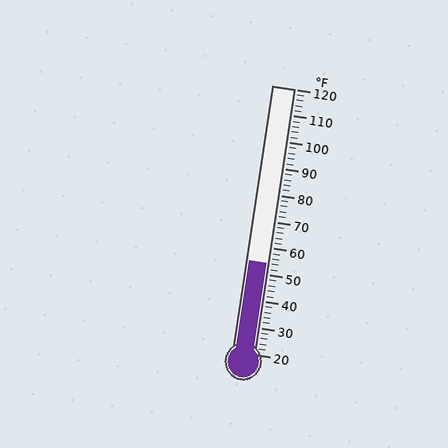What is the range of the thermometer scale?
The thermometer scale ranges from 20°F to 120°F.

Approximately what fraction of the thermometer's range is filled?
The thermometer is filled to approximately 35% of its range.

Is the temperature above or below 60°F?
The temperature is below 60°F.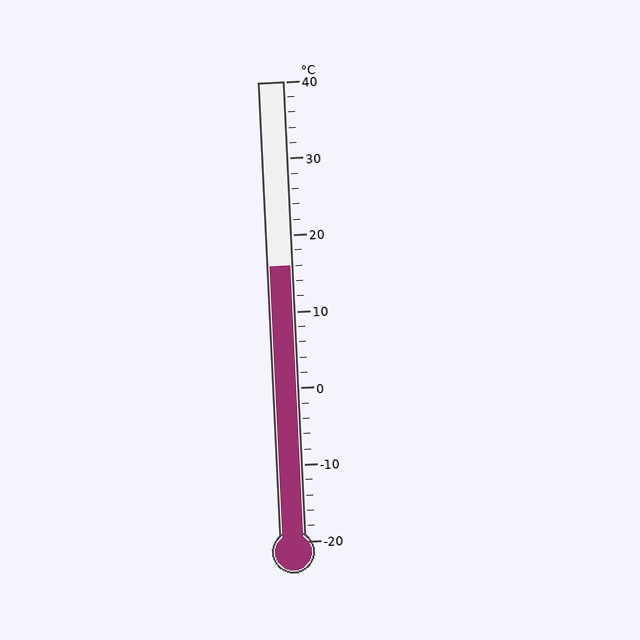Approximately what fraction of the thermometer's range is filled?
The thermometer is filled to approximately 60% of its range.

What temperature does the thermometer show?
The thermometer shows approximately 16°C.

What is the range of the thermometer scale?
The thermometer scale ranges from -20°C to 40°C.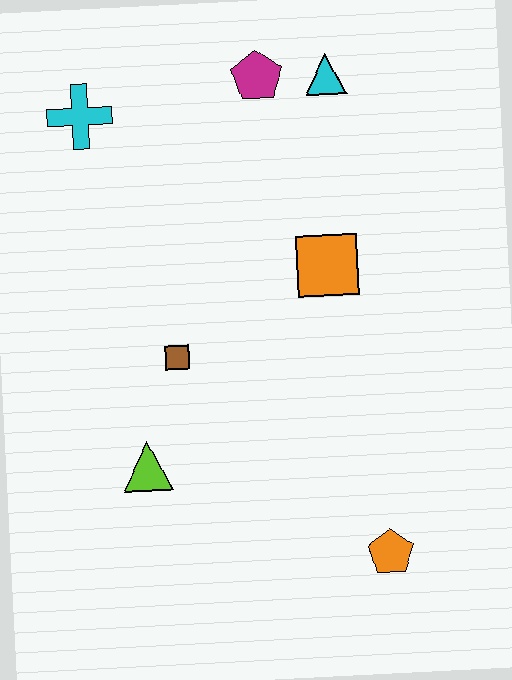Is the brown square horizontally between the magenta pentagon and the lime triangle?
Yes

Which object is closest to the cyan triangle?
The magenta pentagon is closest to the cyan triangle.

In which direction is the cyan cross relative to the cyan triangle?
The cyan cross is to the left of the cyan triangle.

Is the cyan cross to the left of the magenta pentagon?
Yes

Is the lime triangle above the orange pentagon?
Yes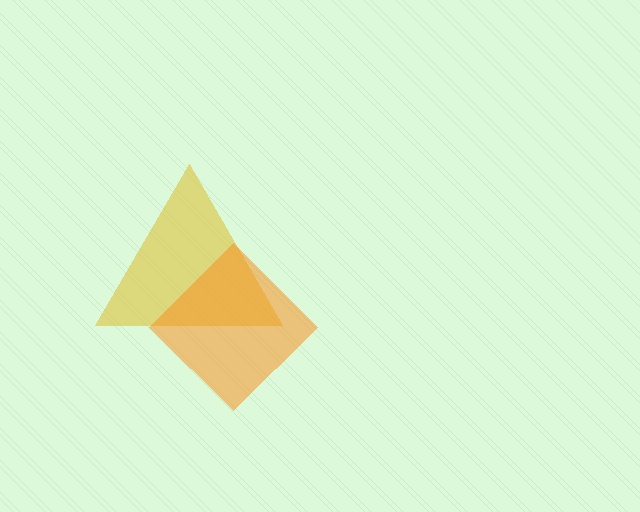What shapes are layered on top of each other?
The layered shapes are: a yellow triangle, an orange diamond.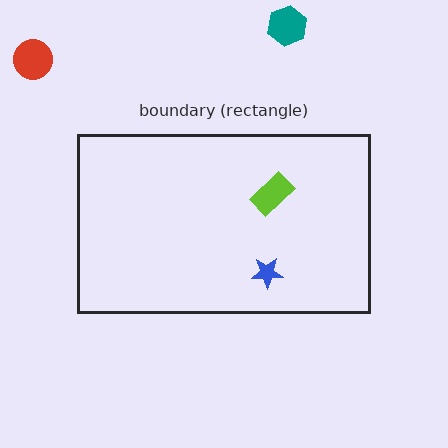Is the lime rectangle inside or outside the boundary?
Inside.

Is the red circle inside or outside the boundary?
Outside.